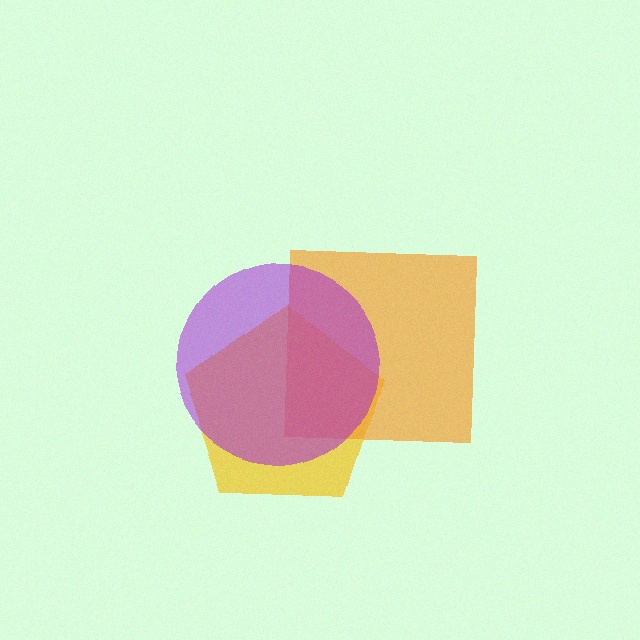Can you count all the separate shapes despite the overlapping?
Yes, there are 3 separate shapes.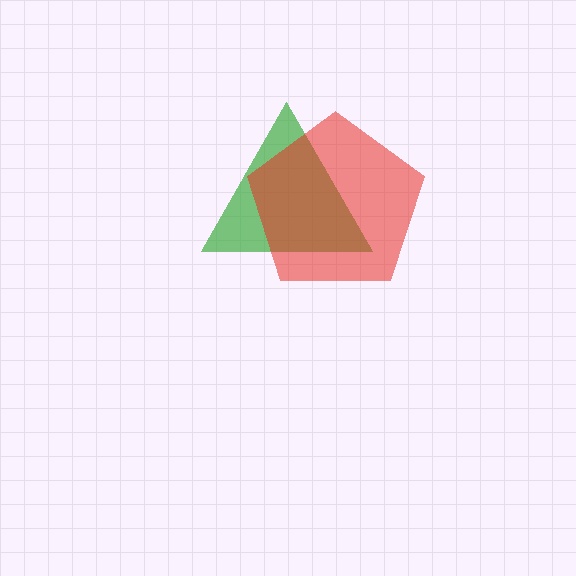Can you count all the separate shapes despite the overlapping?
Yes, there are 2 separate shapes.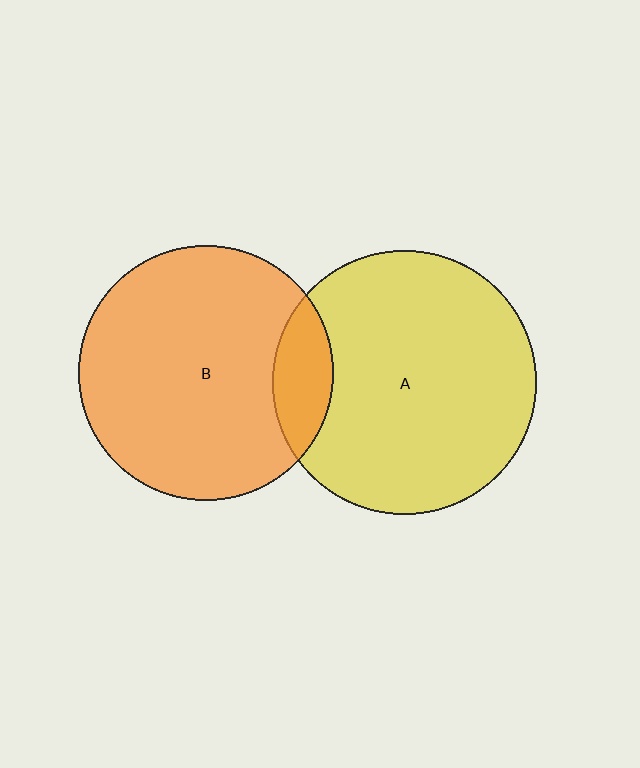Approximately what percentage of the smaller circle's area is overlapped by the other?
Approximately 15%.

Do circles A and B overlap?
Yes.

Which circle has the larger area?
Circle A (yellow).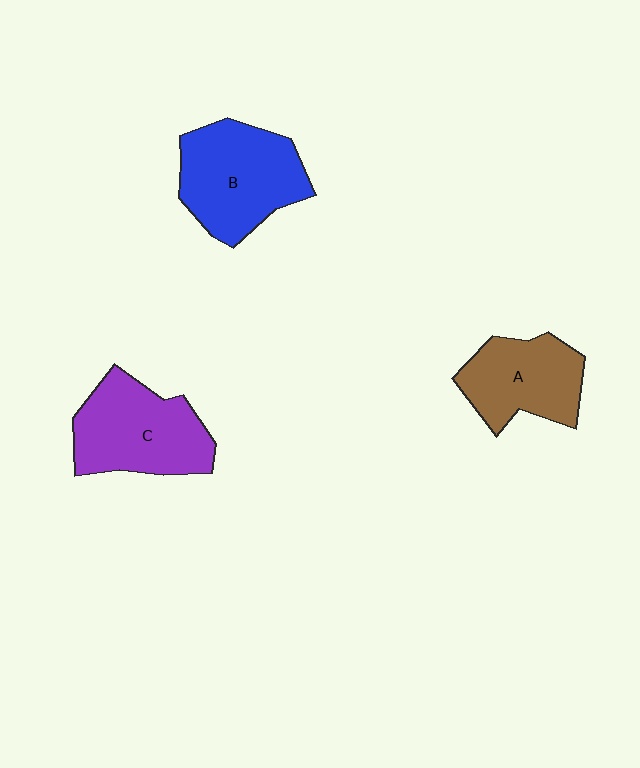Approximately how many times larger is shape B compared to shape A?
Approximately 1.3 times.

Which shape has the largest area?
Shape B (blue).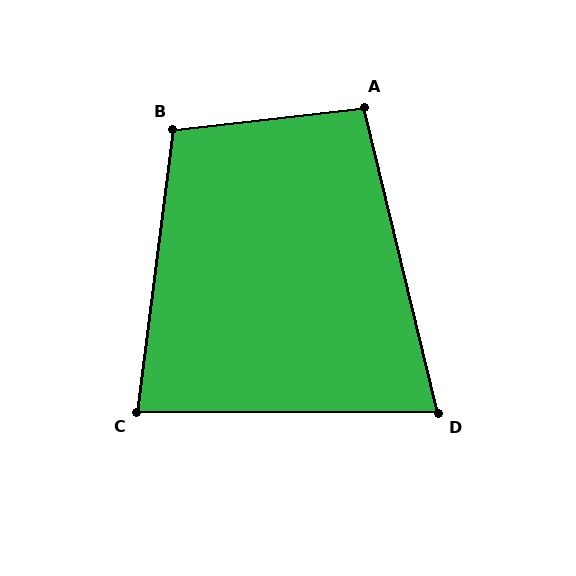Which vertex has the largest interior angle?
B, at approximately 104 degrees.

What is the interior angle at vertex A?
Approximately 97 degrees (obtuse).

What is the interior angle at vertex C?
Approximately 83 degrees (acute).